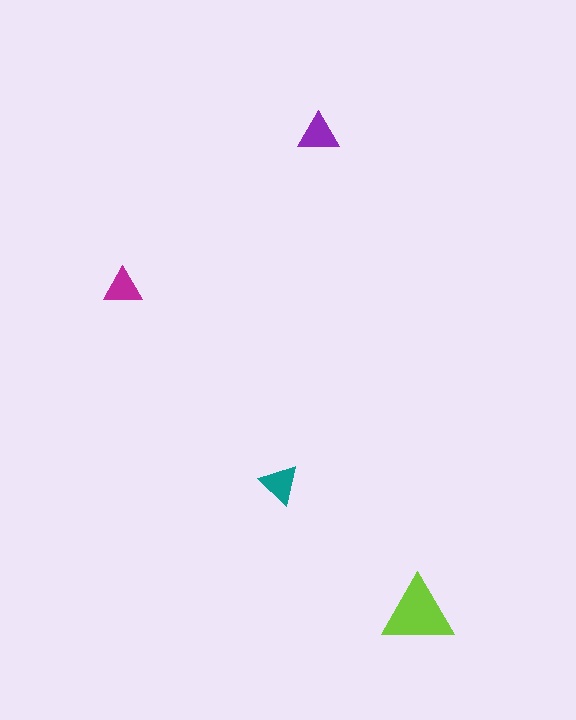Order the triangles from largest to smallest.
the lime one, the purple one, the teal one, the magenta one.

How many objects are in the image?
There are 4 objects in the image.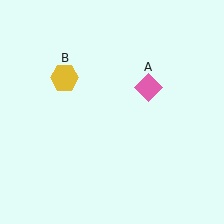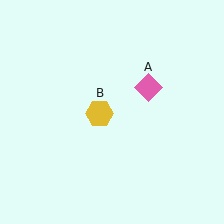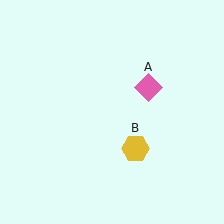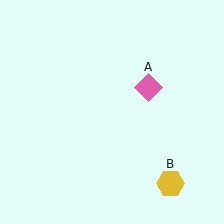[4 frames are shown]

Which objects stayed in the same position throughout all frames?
Pink diamond (object A) remained stationary.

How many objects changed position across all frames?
1 object changed position: yellow hexagon (object B).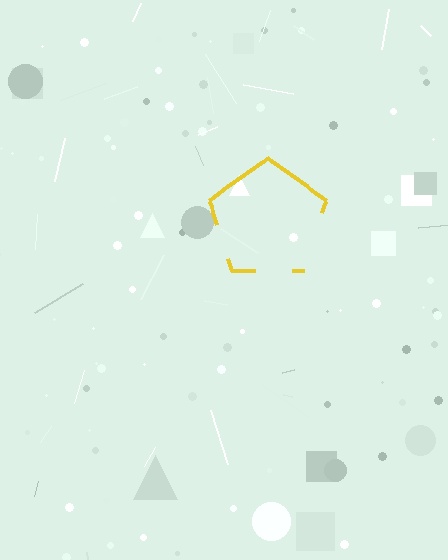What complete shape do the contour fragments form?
The contour fragments form a pentagon.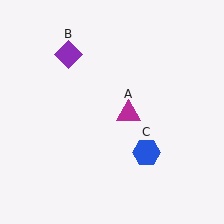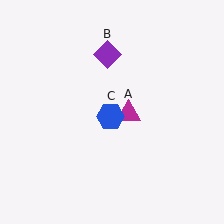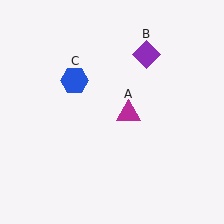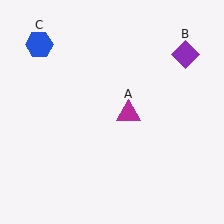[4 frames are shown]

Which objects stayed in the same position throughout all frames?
Magenta triangle (object A) remained stationary.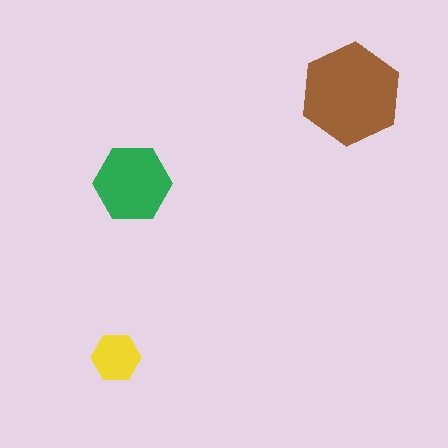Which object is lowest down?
The yellow hexagon is bottommost.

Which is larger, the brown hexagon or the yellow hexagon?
The brown one.